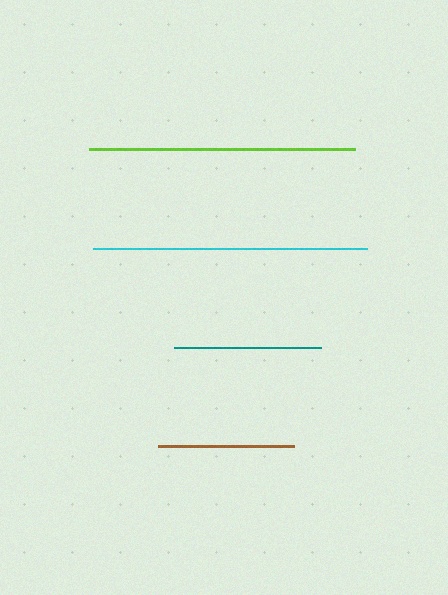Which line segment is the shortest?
The brown line is the shortest at approximately 136 pixels.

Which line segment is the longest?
The cyan line is the longest at approximately 273 pixels.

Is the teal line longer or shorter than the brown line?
The teal line is longer than the brown line.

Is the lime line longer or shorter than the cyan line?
The cyan line is longer than the lime line.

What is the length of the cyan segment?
The cyan segment is approximately 273 pixels long.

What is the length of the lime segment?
The lime segment is approximately 266 pixels long.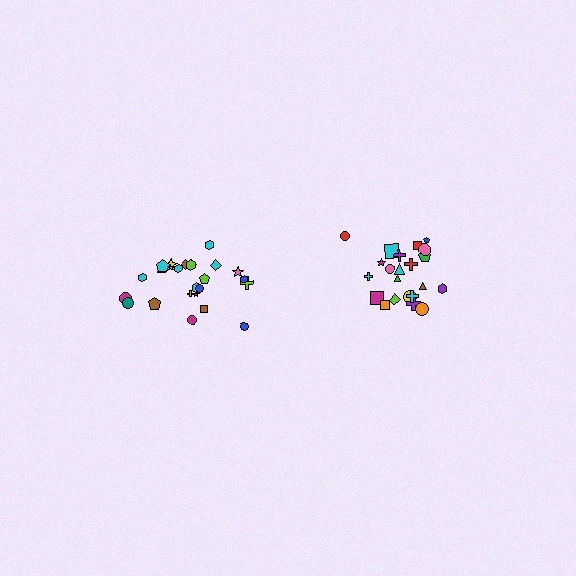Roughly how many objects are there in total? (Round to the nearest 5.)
Roughly 45 objects in total.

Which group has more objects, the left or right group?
The left group.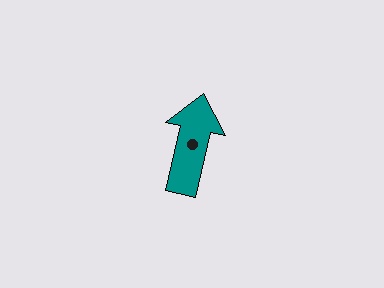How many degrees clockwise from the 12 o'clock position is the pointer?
Approximately 13 degrees.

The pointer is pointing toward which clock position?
Roughly 12 o'clock.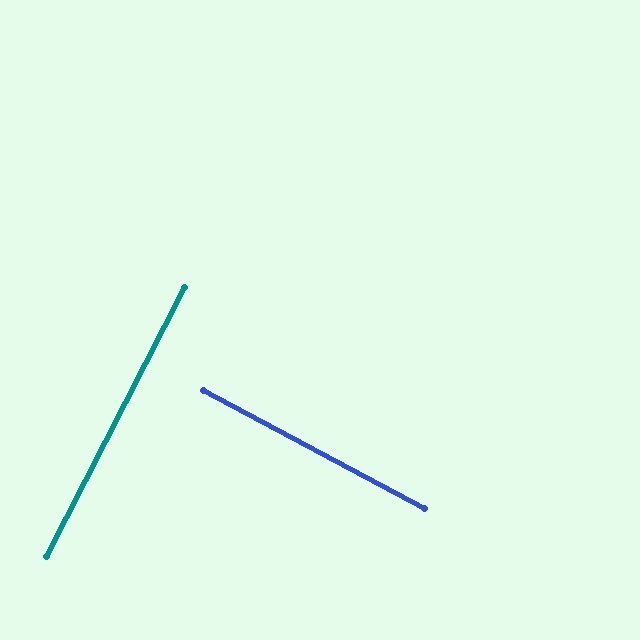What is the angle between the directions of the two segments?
Approximately 89 degrees.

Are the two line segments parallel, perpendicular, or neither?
Perpendicular — they meet at approximately 89°.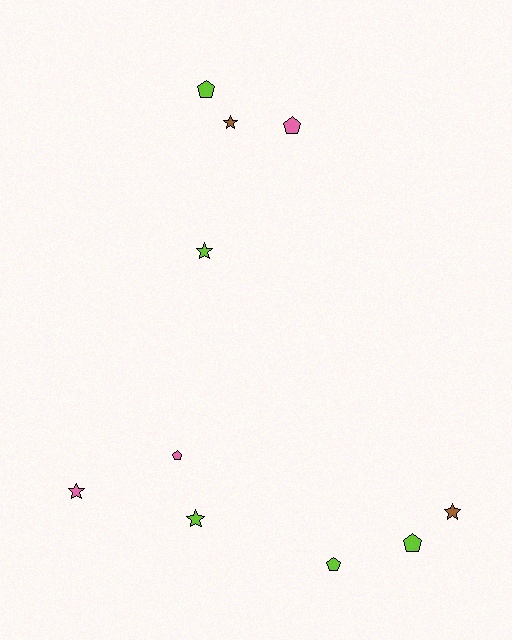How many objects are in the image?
There are 10 objects.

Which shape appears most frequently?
Pentagon, with 5 objects.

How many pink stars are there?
There is 1 pink star.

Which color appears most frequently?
Lime, with 5 objects.